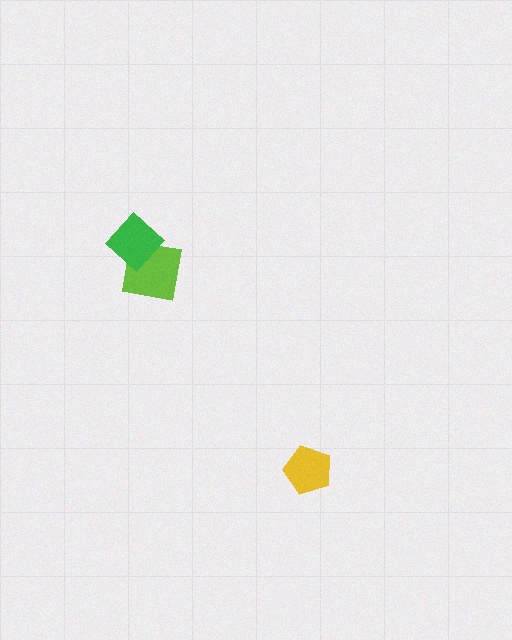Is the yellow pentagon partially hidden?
No, no other shape covers it.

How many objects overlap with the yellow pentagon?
0 objects overlap with the yellow pentagon.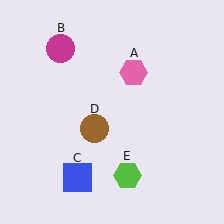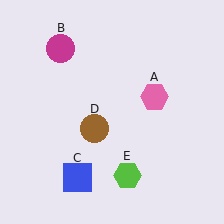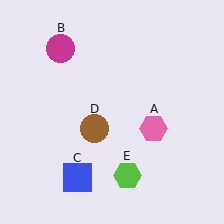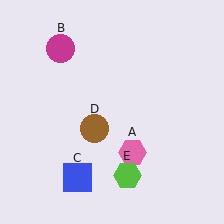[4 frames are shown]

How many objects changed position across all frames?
1 object changed position: pink hexagon (object A).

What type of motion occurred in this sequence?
The pink hexagon (object A) rotated clockwise around the center of the scene.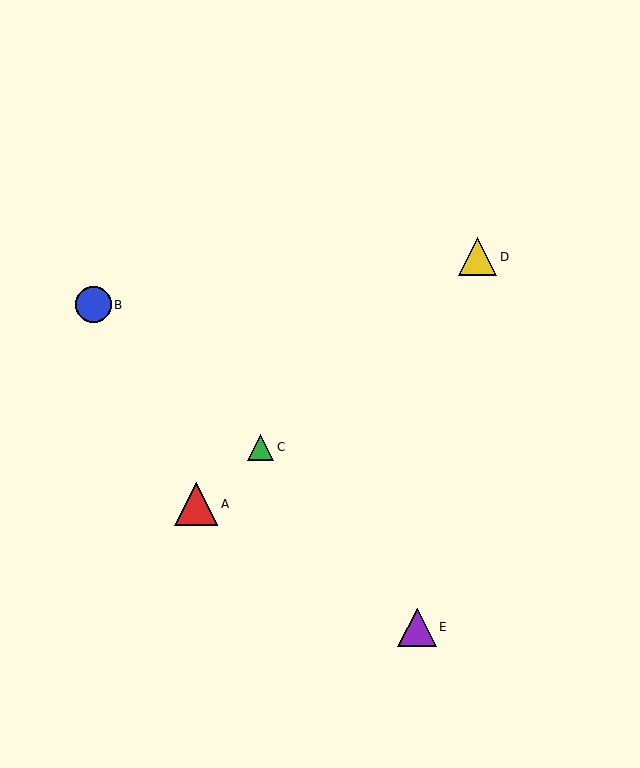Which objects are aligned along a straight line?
Objects A, C, D are aligned along a straight line.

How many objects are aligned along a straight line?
3 objects (A, C, D) are aligned along a straight line.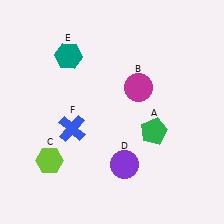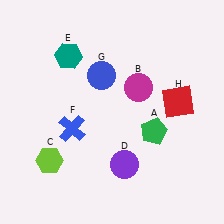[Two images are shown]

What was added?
A blue circle (G), a red square (H) were added in Image 2.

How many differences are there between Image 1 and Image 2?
There are 2 differences between the two images.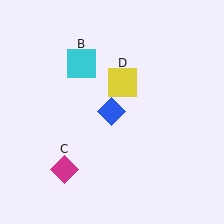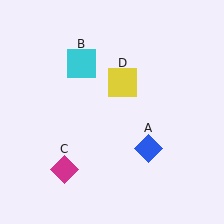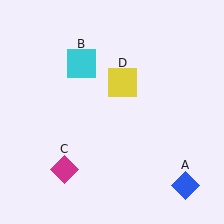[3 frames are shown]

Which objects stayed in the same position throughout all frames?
Cyan square (object B) and magenta diamond (object C) and yellow square (object D) remained stationary.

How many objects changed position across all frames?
1 object changed position: blue diamond (object A).